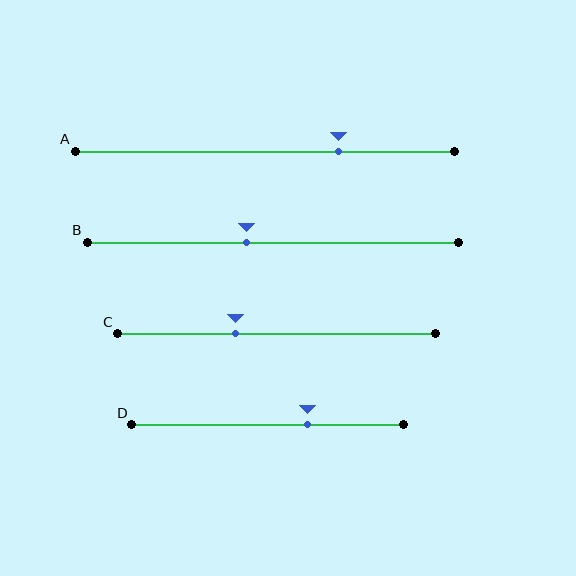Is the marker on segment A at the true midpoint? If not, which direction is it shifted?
No, the marker on segment A is shifted to the right by about 19% of the segment length.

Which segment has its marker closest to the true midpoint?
Segment B has its marker closest to the true midpoint.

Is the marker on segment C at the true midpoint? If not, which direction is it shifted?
No, the marker on segment C is shifted to the left by about 13% of the segment length.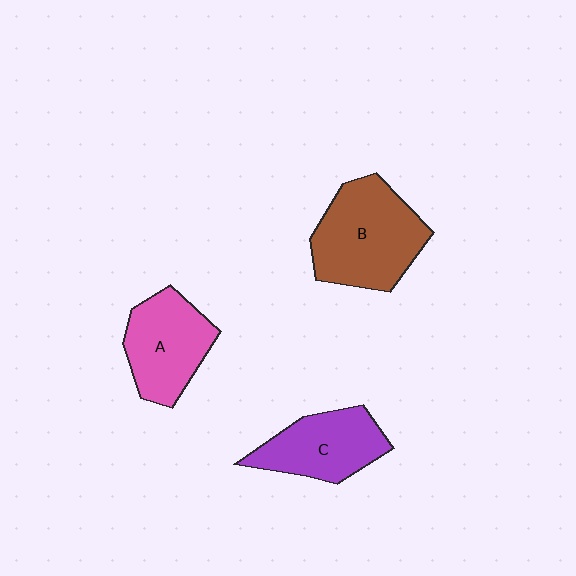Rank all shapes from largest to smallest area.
From largest to smallest: B (brown), A (pink), C (purple).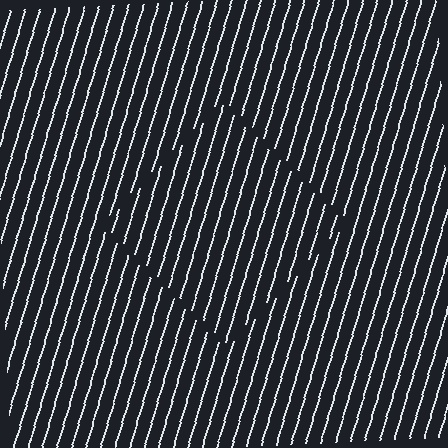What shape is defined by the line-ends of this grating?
An illusory square. The interior of the shape contains the same grating, shifted by half a period — the contour is defined by the phase discontinuity where line-ends from the inner and outer gratings abut.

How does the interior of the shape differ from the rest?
The interior of the shape contains the same grating, shifted by half a period — the contour is defined by the phase discontinuity where line-ends from the inner and outer gratings abut.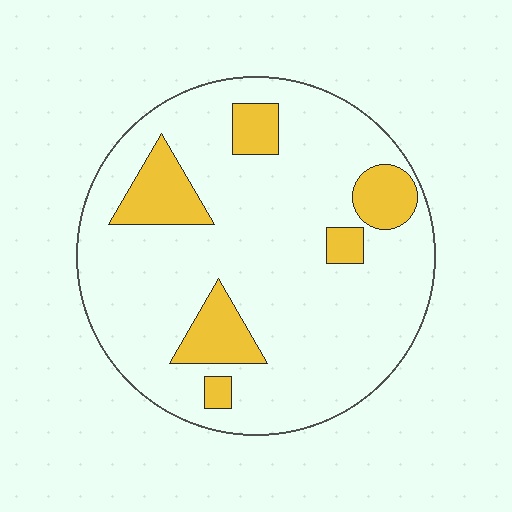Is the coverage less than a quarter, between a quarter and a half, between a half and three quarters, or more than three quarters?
Less than a quarter.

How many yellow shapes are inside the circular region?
6.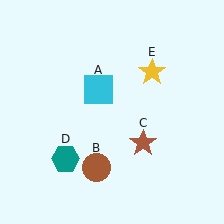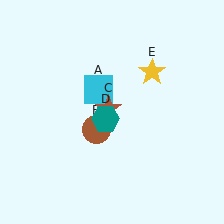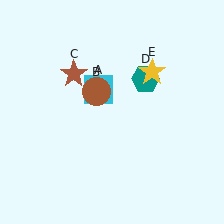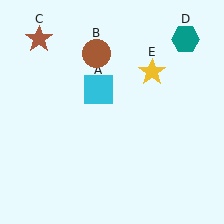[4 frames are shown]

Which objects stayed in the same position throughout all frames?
Cyan square (object A) and yellow star (object E) remained stationary.